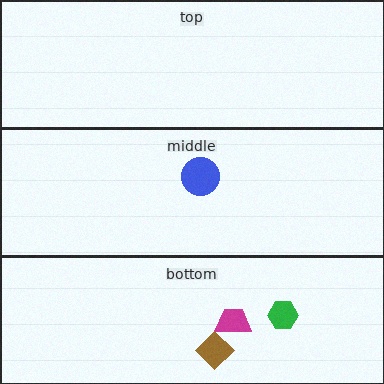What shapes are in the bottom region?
The green hexagon, the magenta trapezoid, the brown diamond.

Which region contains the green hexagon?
The bottom region.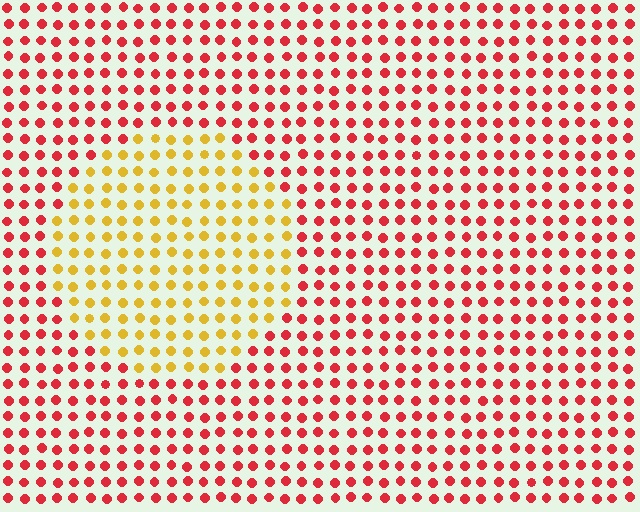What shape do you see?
I see a circle.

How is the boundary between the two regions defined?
The boundary is defined purely by a slight shift in hue (about 53 degrees). Spacing, size, and orientation are identical on both sides.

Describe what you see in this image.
The image is filled with small red elements in a uniform arrangement. A circle-shaped region is visible where the elements are tinted to a slightly different hue, forming a subtle color boundary.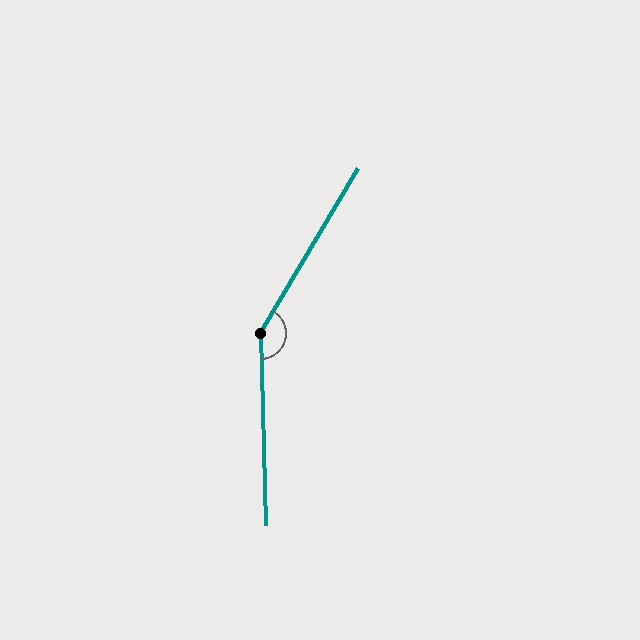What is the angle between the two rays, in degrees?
Approximately 148 degrees.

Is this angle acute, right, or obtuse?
It is obtuse.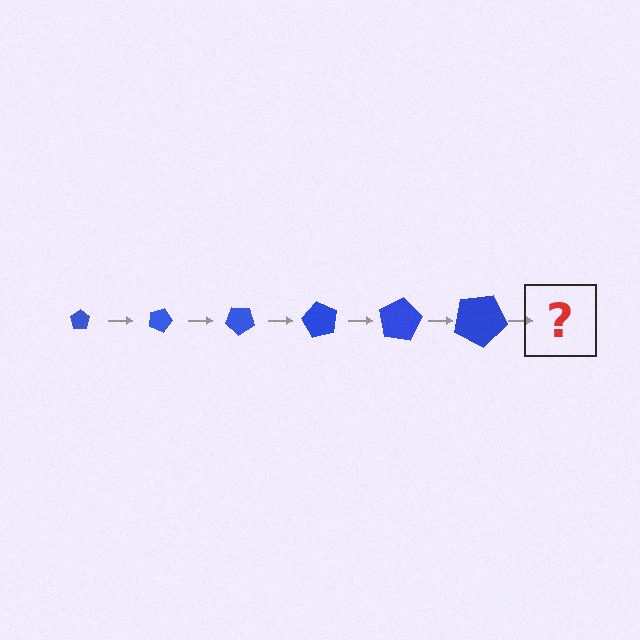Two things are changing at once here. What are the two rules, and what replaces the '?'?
The two rules are that the pentagon grows larger each step and it rotates 20 degrees each step. The '?' should be a pentagon, larger than the previous one and rotated 120 degrees from the start.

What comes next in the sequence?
The next element should be a pentagon, larger than the previous one and rotated 120 degrees from the start.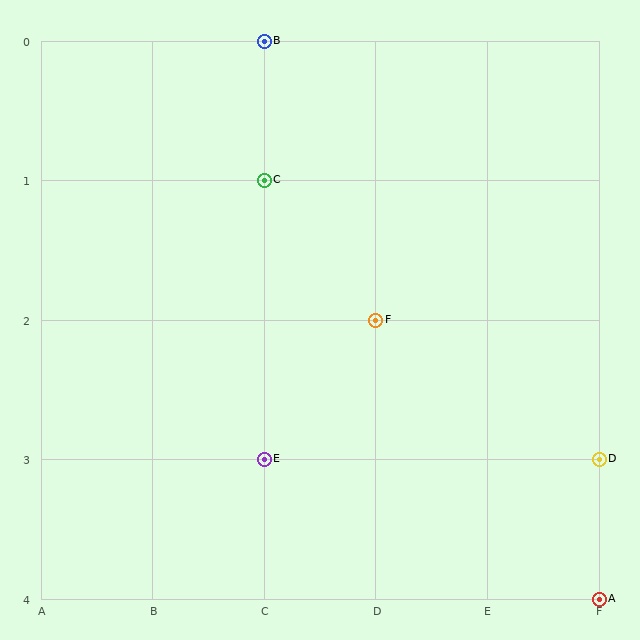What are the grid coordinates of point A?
Point A is at grid coordinates (F, 4).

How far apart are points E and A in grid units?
Points E and A are 3 columns and 1 row apart (about 3.2 grid units diagonally).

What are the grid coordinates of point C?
Point C is at grid coordinates (C, 1).